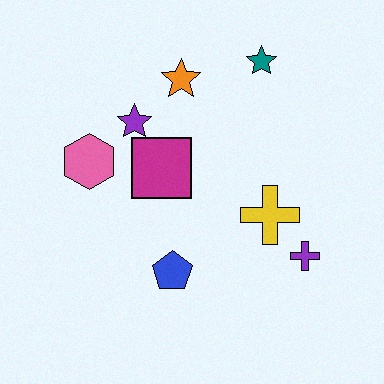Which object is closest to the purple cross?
The yellow cross is closest to the purple cross.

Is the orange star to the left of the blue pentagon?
No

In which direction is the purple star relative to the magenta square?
The purple star is above the magenta square.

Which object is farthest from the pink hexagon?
The purple cross is farthest from the pink hexagon.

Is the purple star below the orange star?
Yes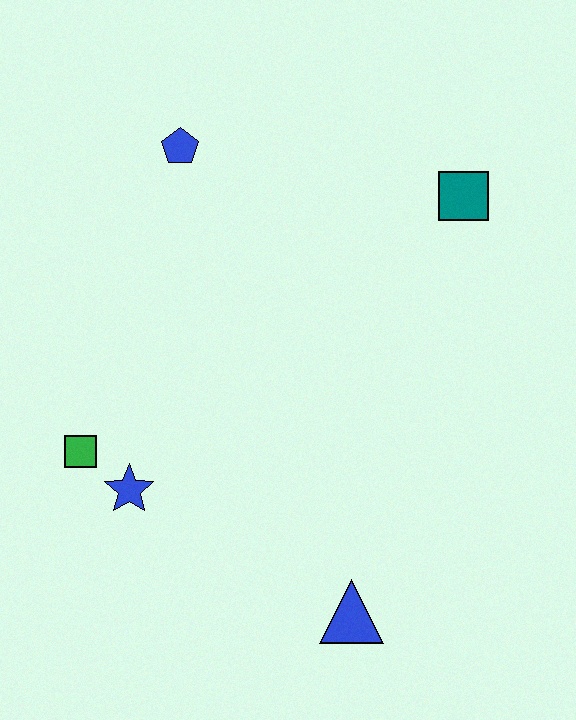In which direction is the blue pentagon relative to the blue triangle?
The blue pentagon is above the blue triangle.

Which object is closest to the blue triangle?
The blue star is closest to the blue triangle.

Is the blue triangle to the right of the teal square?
No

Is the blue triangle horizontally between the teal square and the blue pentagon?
Yes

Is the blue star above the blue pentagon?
No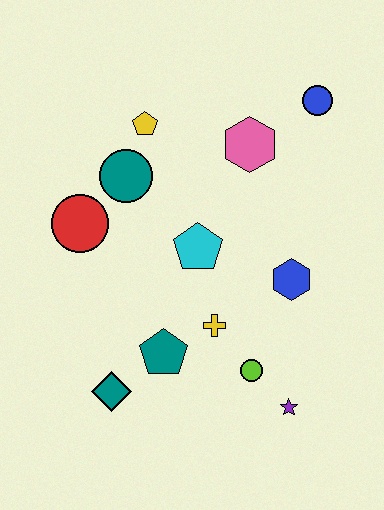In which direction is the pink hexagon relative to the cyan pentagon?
The pink hexagon is above the cyan pentagon.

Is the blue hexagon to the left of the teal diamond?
No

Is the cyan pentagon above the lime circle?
Yes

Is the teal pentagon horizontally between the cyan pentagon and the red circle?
Yes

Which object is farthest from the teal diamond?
The blue circle is farthest from the teal diamond.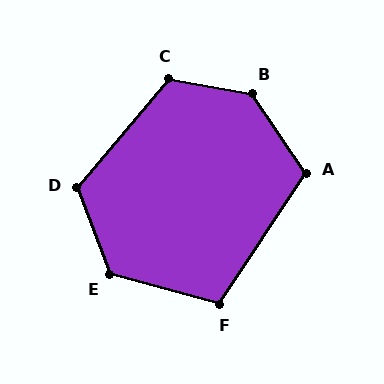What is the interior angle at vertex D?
Approximately 118 degrees (obtuse).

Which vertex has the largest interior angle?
B, at approximately 134 degrees.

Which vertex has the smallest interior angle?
F, at approximately 108 degrees.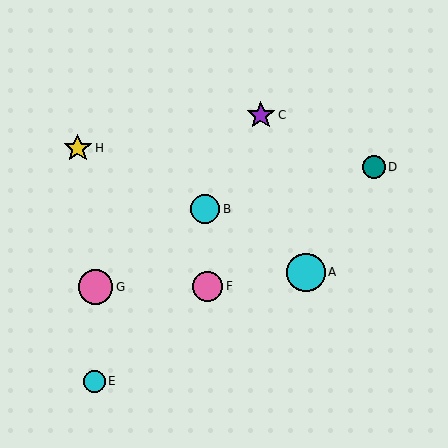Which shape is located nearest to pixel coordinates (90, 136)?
The yellow star (labeled H) at (78, 148) is nearest to that location.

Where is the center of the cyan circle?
The center of the cyan circle is at (94, 381).